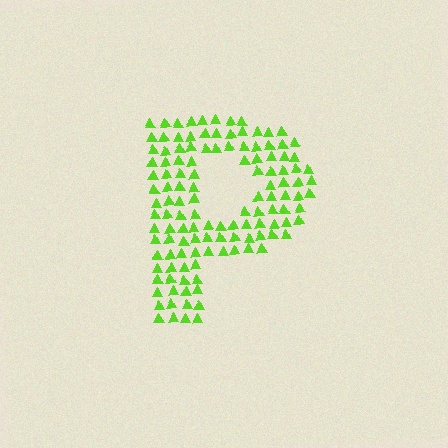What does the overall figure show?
The overall figure shows the letter P.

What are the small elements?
The small elements are triangles.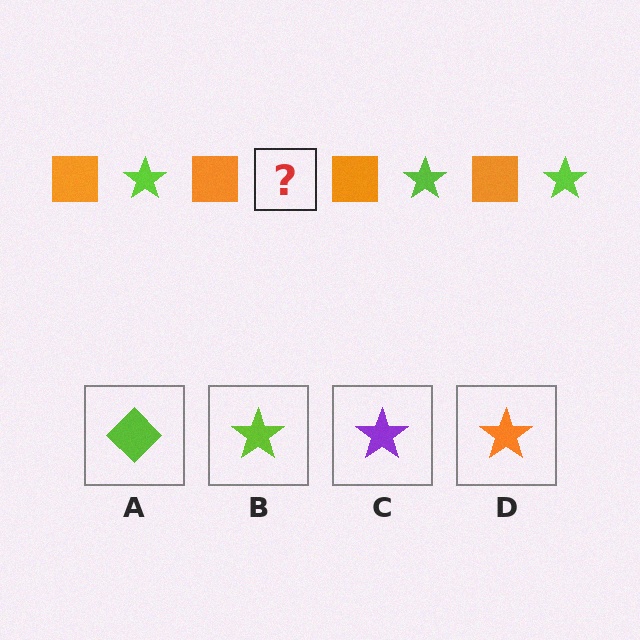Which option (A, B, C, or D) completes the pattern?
B.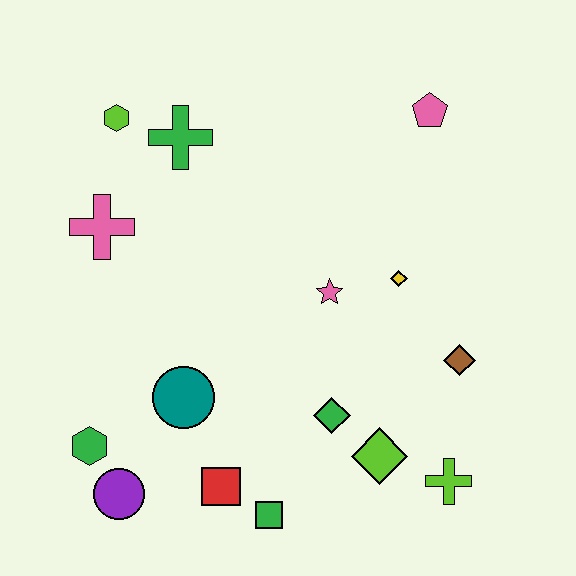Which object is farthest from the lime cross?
The lime hexagon is farthest from the lime cross.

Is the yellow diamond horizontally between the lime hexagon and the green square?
No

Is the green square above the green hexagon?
No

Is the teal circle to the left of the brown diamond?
Yes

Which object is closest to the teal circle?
The red square is closest to the teal circle.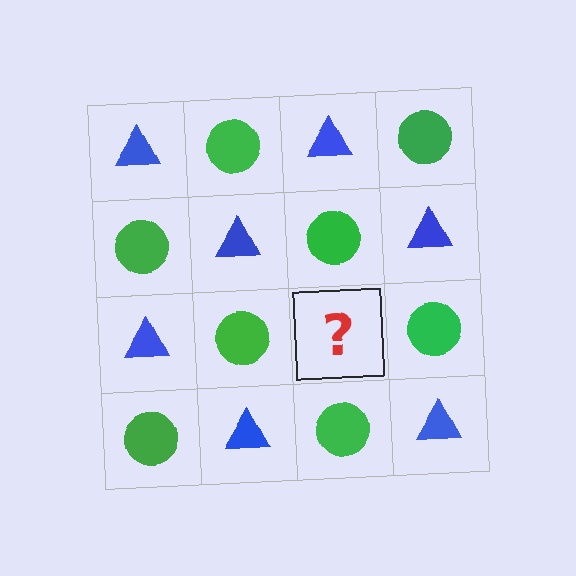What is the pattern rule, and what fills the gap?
The rule is that it alternates blue triangle and green circle in a checkerboard pattern. The gap should be filled with a blue triangle.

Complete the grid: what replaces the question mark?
The question mark should be replaced with a blue triangle.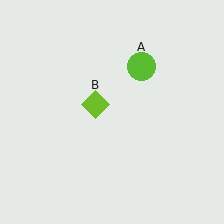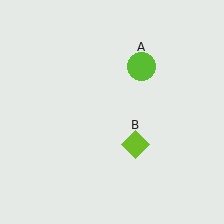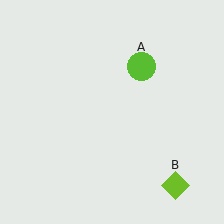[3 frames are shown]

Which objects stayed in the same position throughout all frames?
Lime circle (object A) remained stationary.